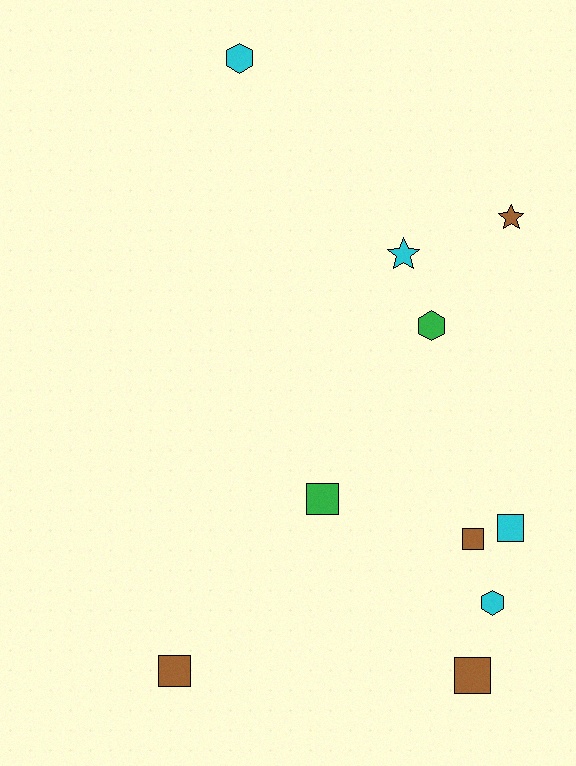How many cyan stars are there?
There is 1 cyan star.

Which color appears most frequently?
Brown, with 4 objects.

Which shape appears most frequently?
Square, with 5 objects.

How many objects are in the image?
There are 10 objects.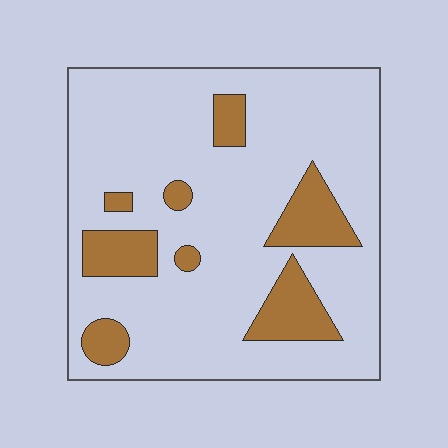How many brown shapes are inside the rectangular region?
8.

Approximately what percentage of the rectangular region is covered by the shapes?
Approximately 20%.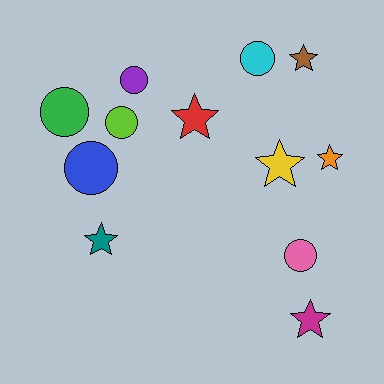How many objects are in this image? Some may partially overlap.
There are 12 objects.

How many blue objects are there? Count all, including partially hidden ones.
There is 1 blue object.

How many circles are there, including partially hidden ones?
There are 6 circles.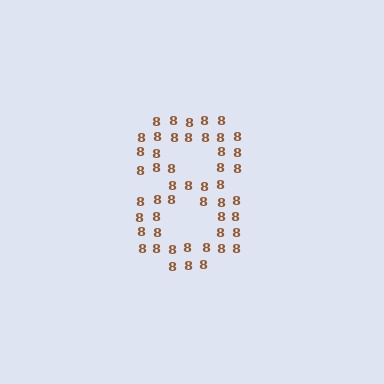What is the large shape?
The large shape is the digit 8.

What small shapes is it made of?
It is made of small digit 8's.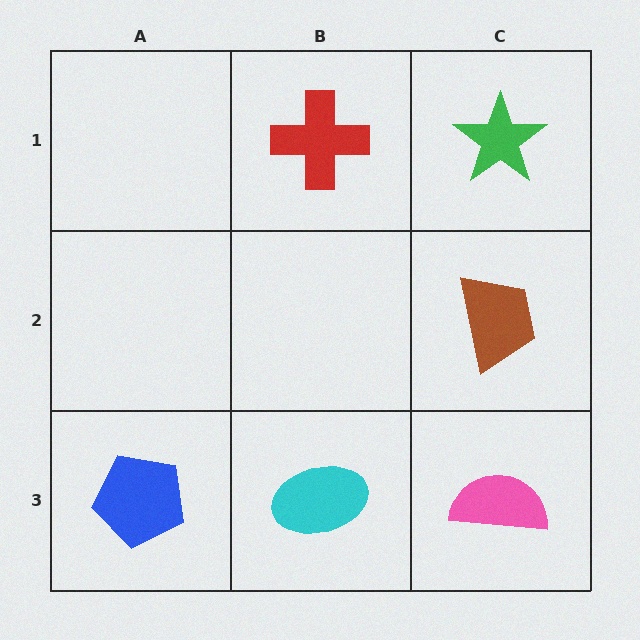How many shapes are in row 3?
3 shapes.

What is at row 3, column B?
A cyan ellipse.